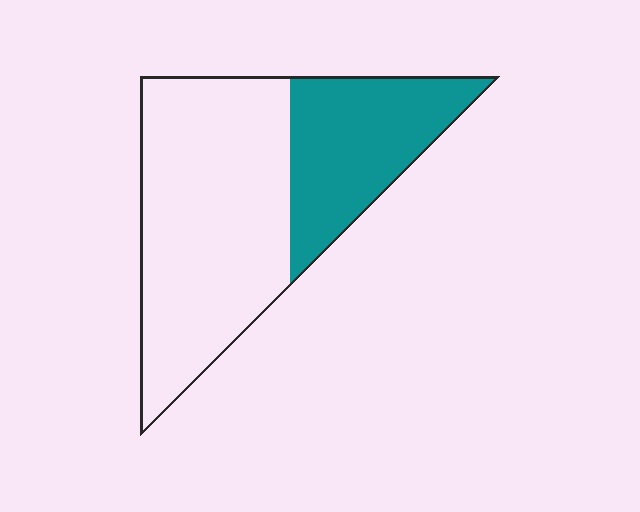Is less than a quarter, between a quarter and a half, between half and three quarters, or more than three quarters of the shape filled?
Between a quarter and a half.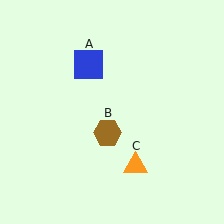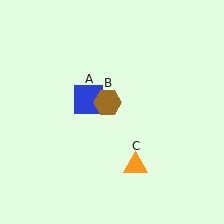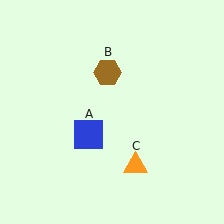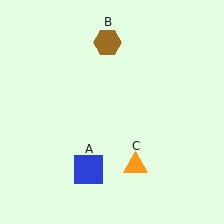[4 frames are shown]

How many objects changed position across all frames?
2 objects changed position: blue square (object A), brown hexagon (object B).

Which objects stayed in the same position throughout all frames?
Orange triangle (object C) remained stationary.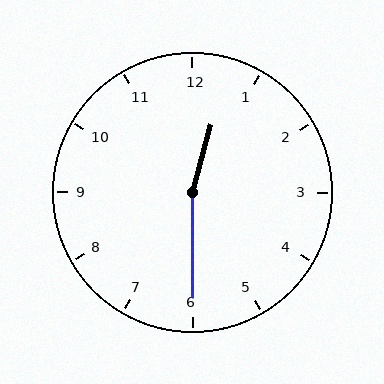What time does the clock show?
12:30.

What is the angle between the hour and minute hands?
Approximately 165 degrees.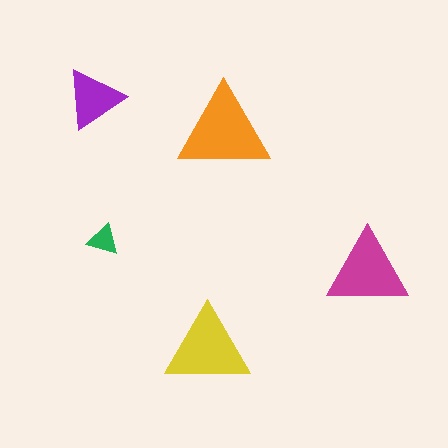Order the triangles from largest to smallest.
the orange one, the yellow one, the magenta one, the purple one, the green one.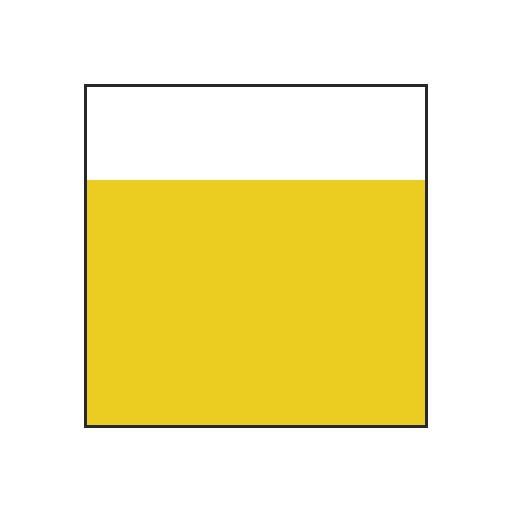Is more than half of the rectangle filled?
Yes.